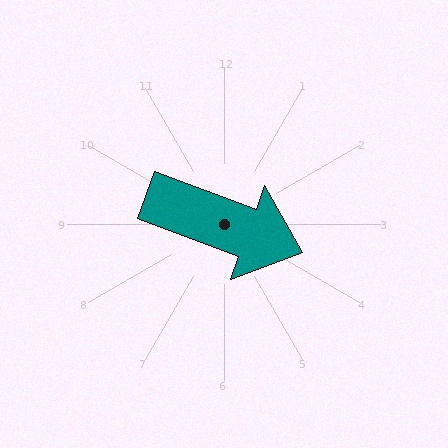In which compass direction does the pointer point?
East.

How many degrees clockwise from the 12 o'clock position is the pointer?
Approximately 110 degrees.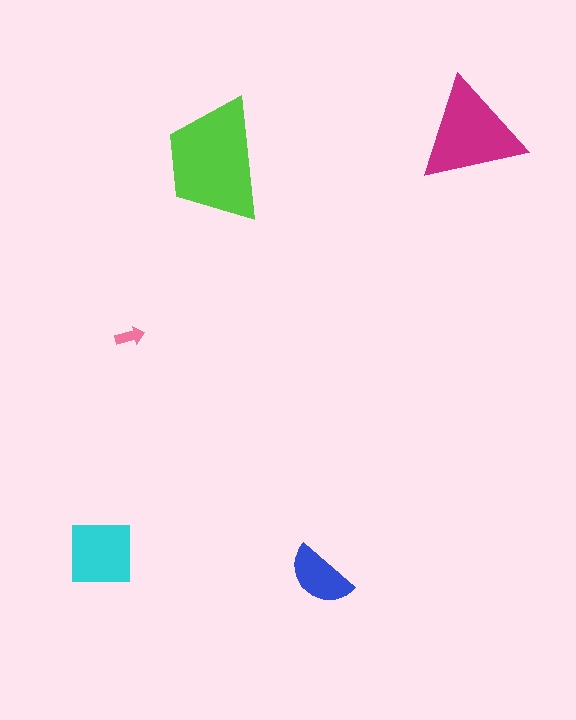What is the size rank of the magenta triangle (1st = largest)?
2nd.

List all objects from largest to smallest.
The lime trapezoid, the magenta triangle, the cyan square, the blue semicircle, the pink arrow.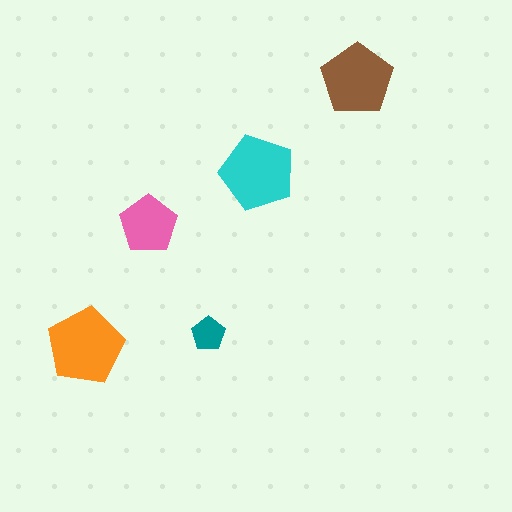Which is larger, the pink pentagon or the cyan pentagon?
The cyan one.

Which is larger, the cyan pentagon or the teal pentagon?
The cyan one.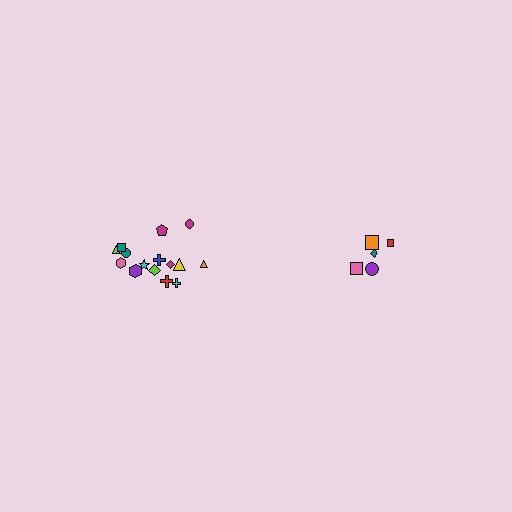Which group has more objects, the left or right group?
The left group.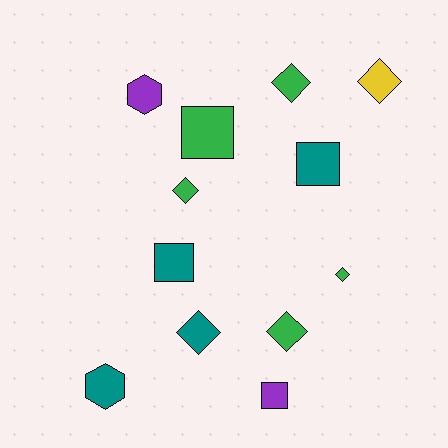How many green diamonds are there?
There are 4 green diamonds.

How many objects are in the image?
There are 12 objects.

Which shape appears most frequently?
Diamond, with 6 objects.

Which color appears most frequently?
Green, with 5 objects.